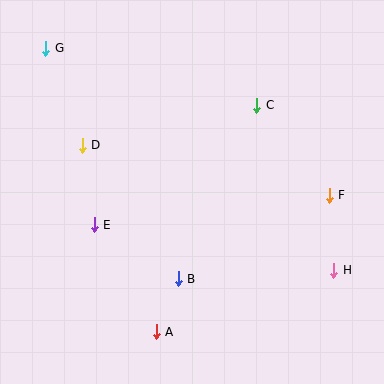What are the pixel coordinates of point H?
Point H is at (334, 270).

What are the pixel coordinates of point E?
Point E is at (94, 225).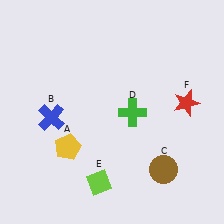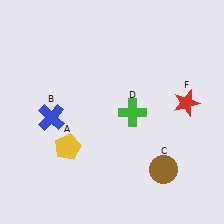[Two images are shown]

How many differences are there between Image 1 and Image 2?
There is 1 difference between the two images.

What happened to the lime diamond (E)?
The lime diamond (E) was removed in Image 2. It was in the bottom-left area of Image 1.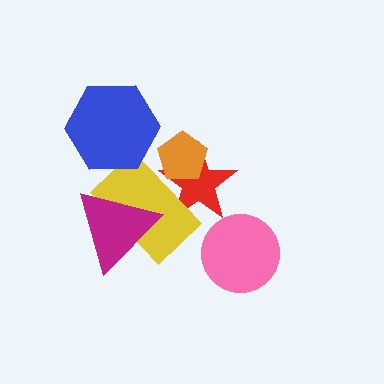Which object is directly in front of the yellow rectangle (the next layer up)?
The magenta triangle is directly in front of the yellow rectangle.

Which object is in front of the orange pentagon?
The yellow rectangle is in front of the orange pentagon.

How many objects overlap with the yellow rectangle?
4 objects overlap with the yellow rectangle.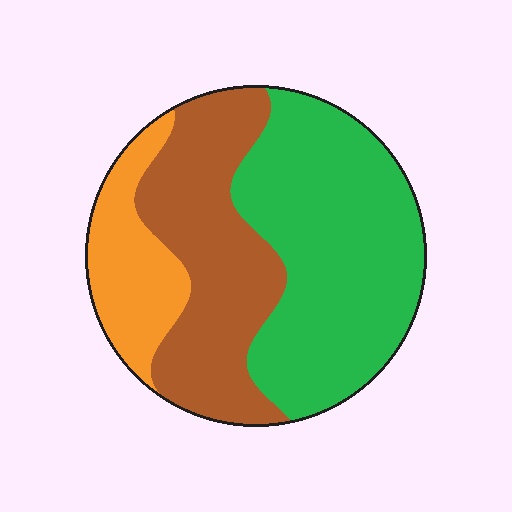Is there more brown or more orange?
Brown.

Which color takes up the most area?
Green, at roughly 50%.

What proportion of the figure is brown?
Brown covers roughly 35% of the figure.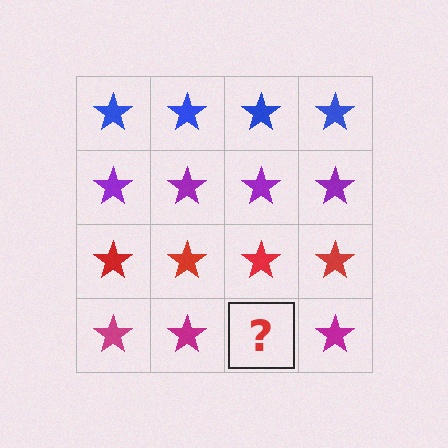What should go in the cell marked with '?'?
The missing cell should contain a magenta star.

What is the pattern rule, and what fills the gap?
The rule is that each row has a consistent color. The gap should be filled with a magenta star.